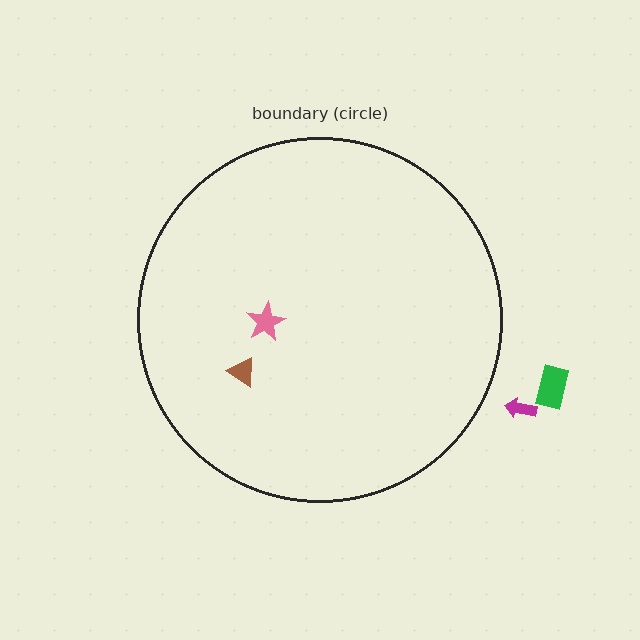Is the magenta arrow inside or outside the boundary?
Outside.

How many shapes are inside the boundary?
2 inside, 2 outside.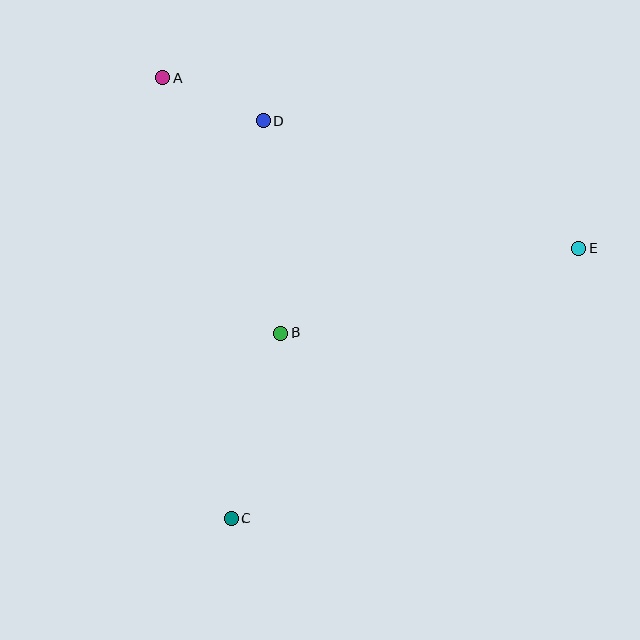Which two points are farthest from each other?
Points A and E are farthest from each other.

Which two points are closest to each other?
Points A and D are closest to each other.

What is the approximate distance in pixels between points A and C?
The distance between A and C is approximately 446 pixels.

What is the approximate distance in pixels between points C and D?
The distance between C and D is approximately 399 pixels.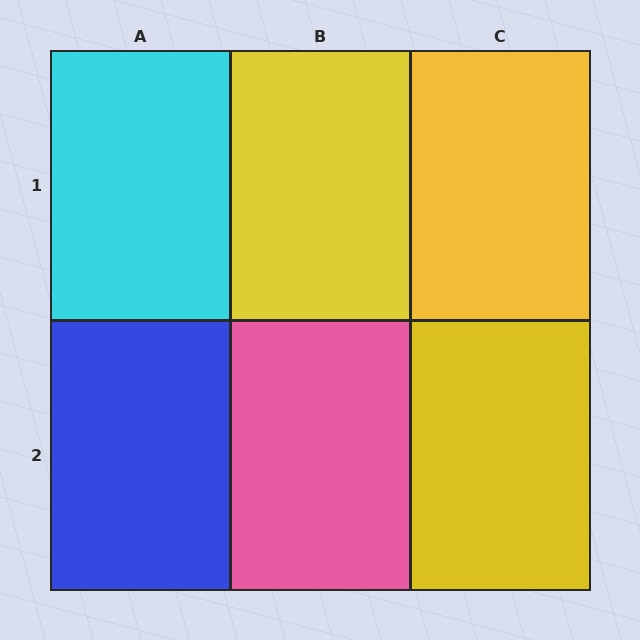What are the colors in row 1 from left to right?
Cyan, yellow, yellow.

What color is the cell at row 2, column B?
Pink.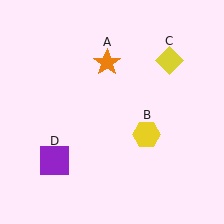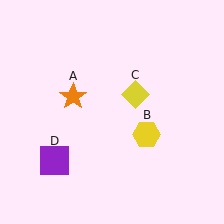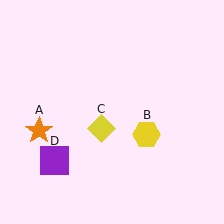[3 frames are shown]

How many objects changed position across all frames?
2 objects changed position: orange star (object A), yellow diamond (object C).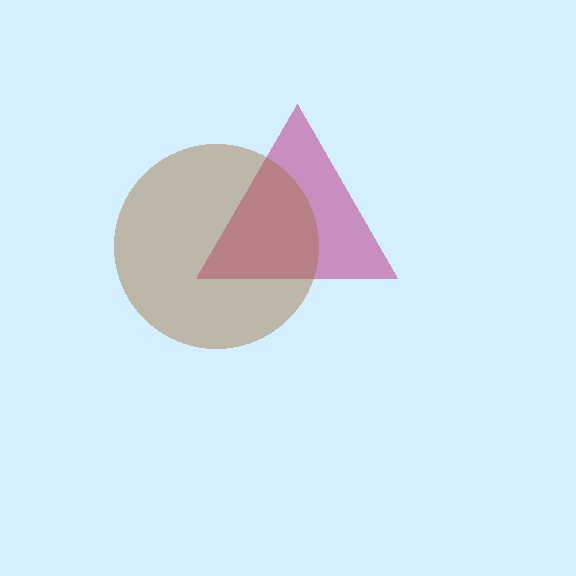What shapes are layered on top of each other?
The layered shapes are: a magenta triangle, a brown circle.